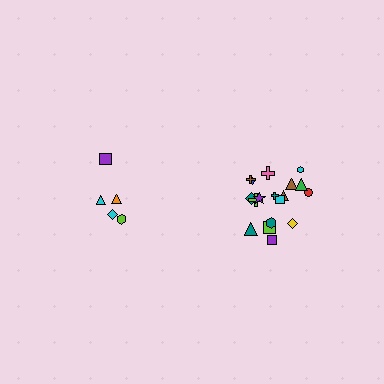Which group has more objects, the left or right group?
The right group.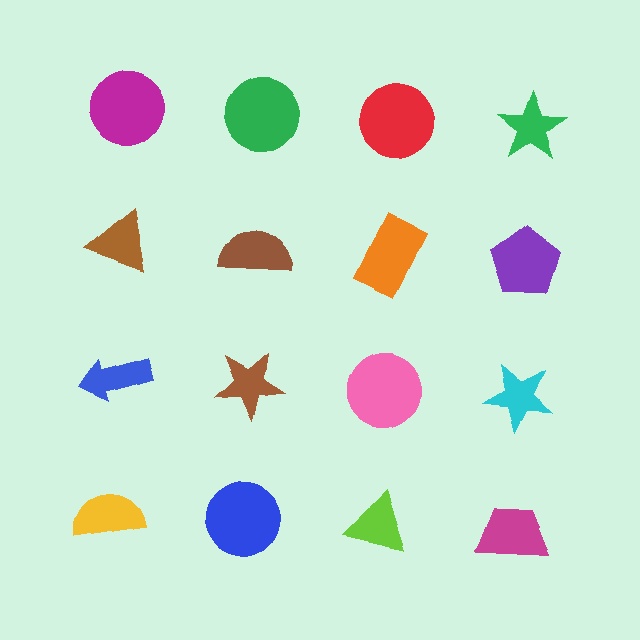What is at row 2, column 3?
An orange rectangle.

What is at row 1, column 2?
A green circle.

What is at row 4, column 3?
A lime triangle.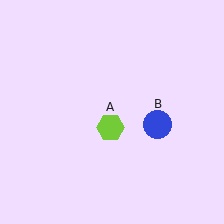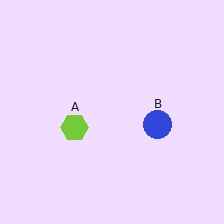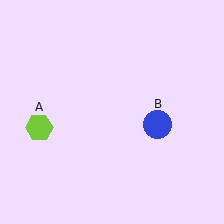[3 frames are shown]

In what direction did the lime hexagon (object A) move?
The lime hexagon (object A) moved left.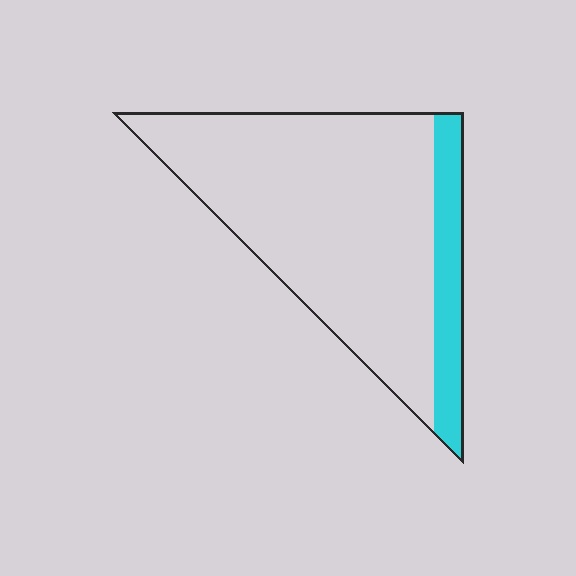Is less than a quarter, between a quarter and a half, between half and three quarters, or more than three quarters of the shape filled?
Less than a quarter.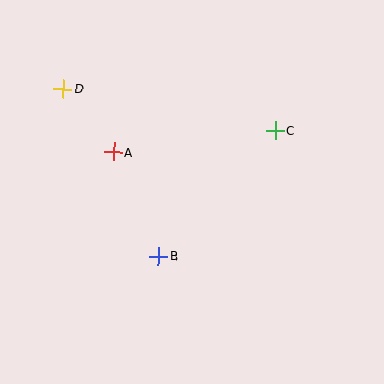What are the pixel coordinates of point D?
Point D is at (63, 89).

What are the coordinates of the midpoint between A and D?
The midpoint between A and D is at (88, 120).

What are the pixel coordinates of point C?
Point C is at (275, 130).